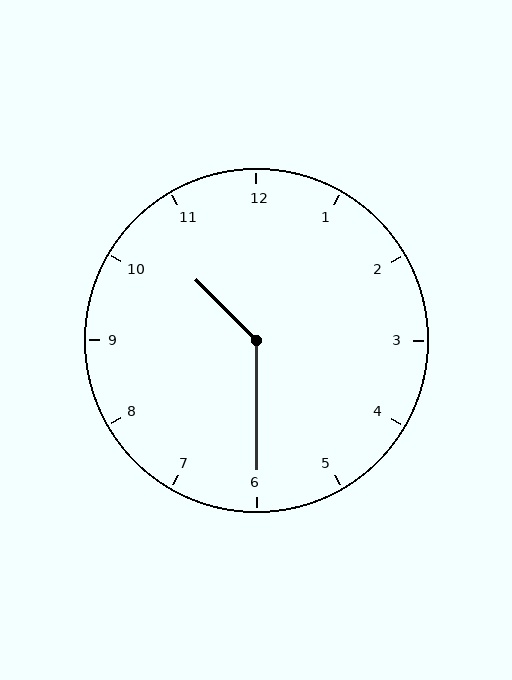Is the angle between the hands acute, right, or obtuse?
It is obtuse.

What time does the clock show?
10:30.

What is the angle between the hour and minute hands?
Approximately 135 degrees.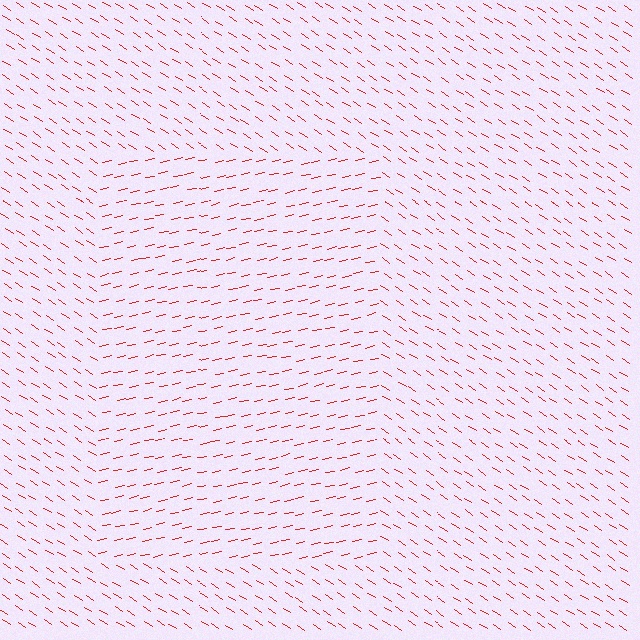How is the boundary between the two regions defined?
The boundary is defined purely by a change in line orientation (approximately 45 degrees difference). All lines are the same color and thickness.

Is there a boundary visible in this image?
Yes, there is a texture boundary formed by a change in line orientation.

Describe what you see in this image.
The image is filled with small red line segments. A rectangle region in the image has lines oriented differently from the surrounding lines, creating a visible texture boundary.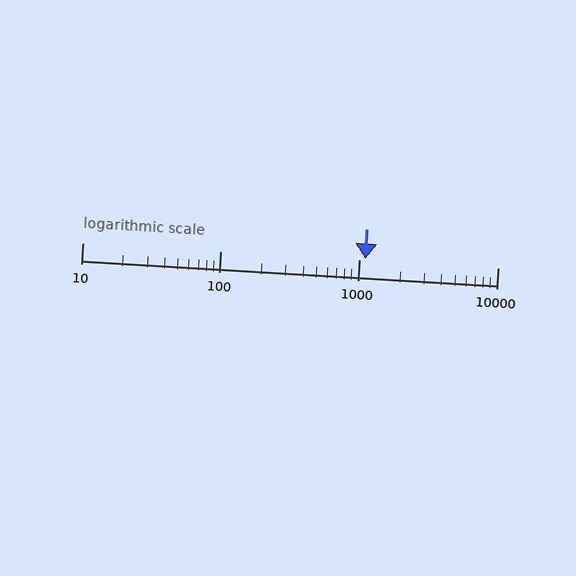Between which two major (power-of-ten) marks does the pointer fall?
The pointer is between 1000 and 10000.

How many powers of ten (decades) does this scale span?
The scale spans 3 decades, from 10 to 10000.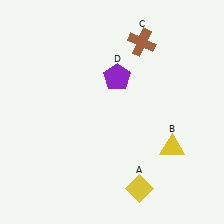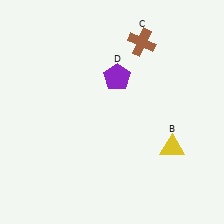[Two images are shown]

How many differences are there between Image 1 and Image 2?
There is 1 difference between the two images.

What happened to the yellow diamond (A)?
The yellow diamond (A) was removed in Image 2. It was in the bottom-right area of Image 1.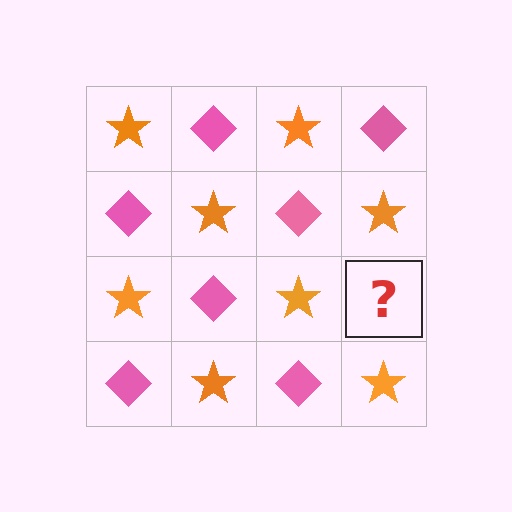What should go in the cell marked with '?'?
The missing cell should contain a pink diamond.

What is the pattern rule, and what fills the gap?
The rule is that it alternates orange star and pink diamond in a checkerboard pattern. The gap should be filled with a pink diamond.